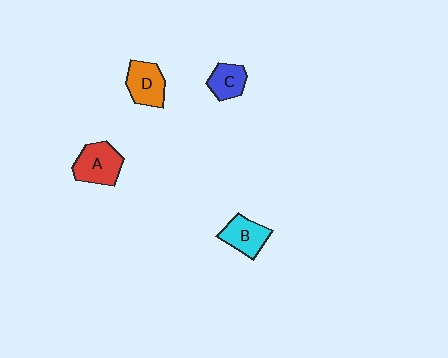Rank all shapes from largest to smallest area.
From largest to smallest: A (red), D (orange), B (cyan), C (blue).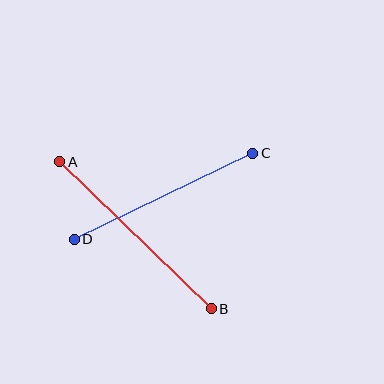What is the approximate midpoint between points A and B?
The midpoint is at approximately (135, 235) pixels.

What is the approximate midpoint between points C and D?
The midpoint is at approximately (163, 196) pixels.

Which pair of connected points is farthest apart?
Points A and B are farthest apart.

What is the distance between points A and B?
The distance is approximately 211 pixels.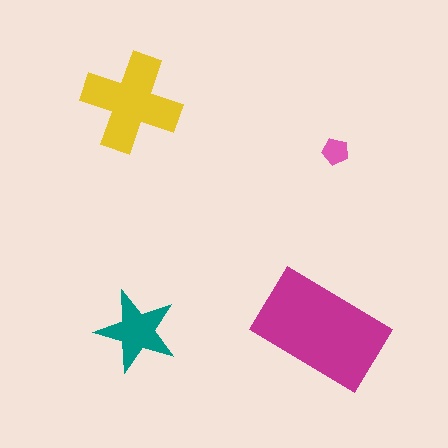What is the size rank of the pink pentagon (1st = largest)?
4th.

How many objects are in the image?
There are 4 objects in the image.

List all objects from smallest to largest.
The pink pentagon, the teal star, the yellow cross, the magenta rectangle.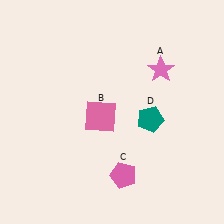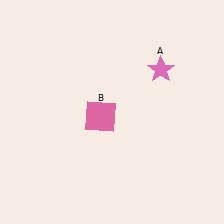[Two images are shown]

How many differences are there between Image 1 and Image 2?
There are 2 differences between the two images.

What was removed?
The pink pentagon (C), the teal pentagon (D) were removed in Image 2.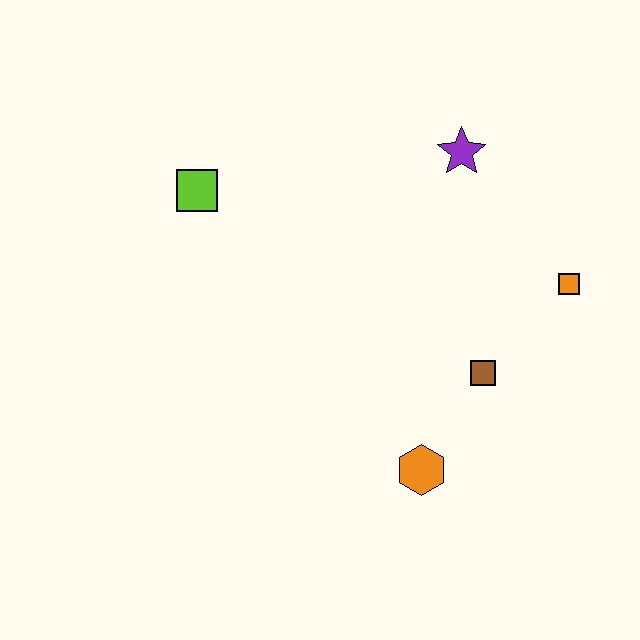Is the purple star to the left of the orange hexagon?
No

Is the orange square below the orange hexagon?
No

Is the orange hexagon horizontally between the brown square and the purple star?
No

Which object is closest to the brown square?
The orange hexagon is closest to the brown square.